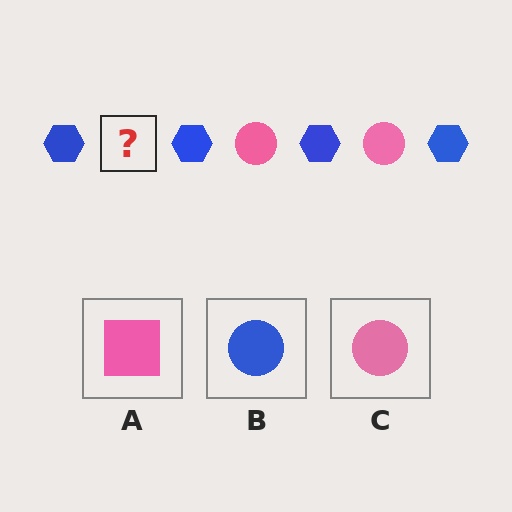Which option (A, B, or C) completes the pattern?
C.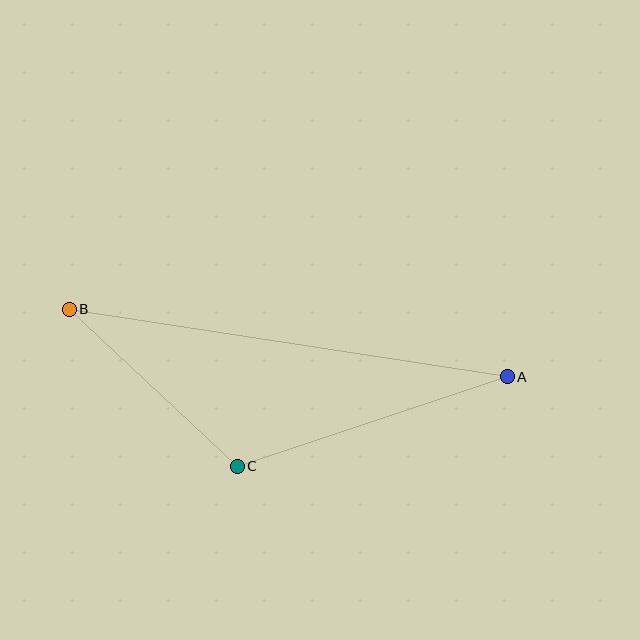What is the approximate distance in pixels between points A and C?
The distance between A and C is approximately 284 pixels.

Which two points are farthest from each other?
Points A and B are farthest from each other.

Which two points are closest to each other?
Points B and C are closest to each other.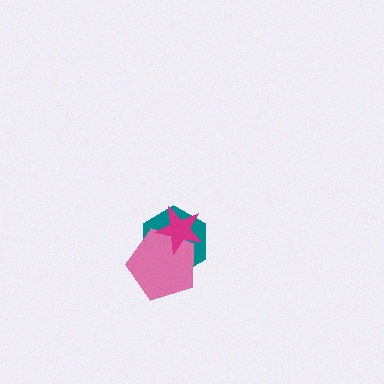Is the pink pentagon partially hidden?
Yes, it is partially covered by another shape.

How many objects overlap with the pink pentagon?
2 objects overlap with the pink pentagon.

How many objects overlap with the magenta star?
2 objects overlap with the magenta star.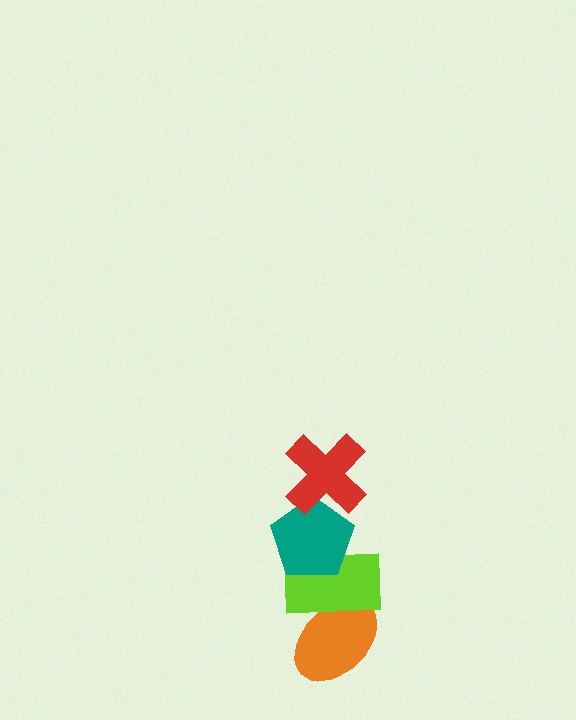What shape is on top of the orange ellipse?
The lime rectangle is on top of the orange ellipse.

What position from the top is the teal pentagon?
The teal pentagon is 2nd from the top.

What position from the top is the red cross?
The red cross is 1st from the top.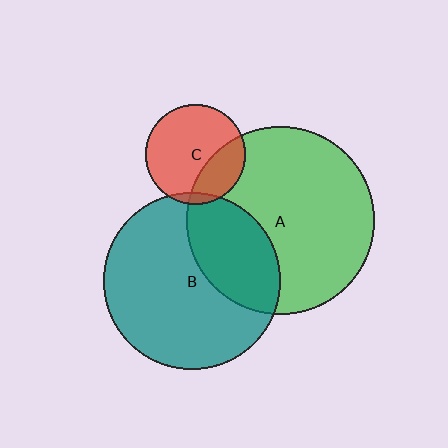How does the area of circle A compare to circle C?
Approximately 3.5 times.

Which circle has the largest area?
Circle A (green).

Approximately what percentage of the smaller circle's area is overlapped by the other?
Approximately 30%.